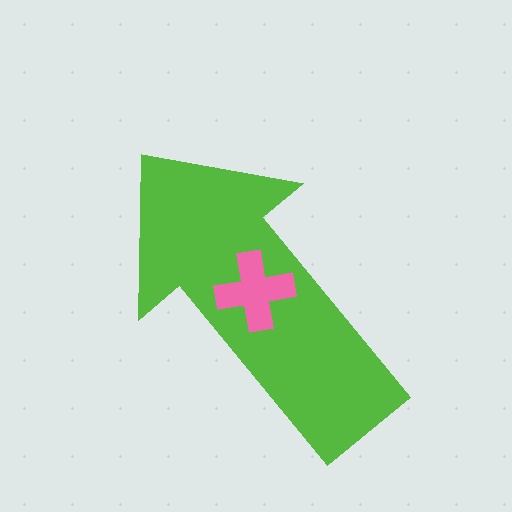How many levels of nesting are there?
2.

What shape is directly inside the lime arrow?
The pink cross.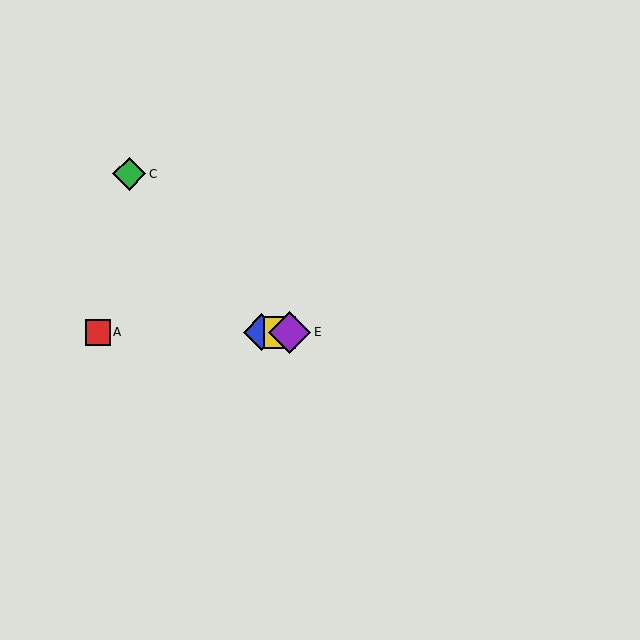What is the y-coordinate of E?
Object E is at y≈332.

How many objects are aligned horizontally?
4 objects (A, B, D, E) are aligned horizontally.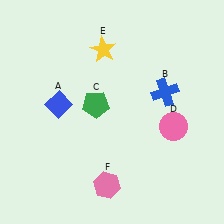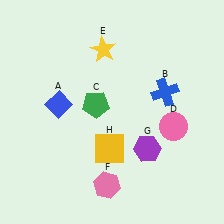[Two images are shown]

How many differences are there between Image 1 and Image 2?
There are 2 differences between the two images.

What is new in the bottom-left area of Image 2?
A yellow square (H) was added in the bottom-left area of Image 2.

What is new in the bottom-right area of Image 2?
A purple hexagon (G) was added in the bottom-right area of Image 2.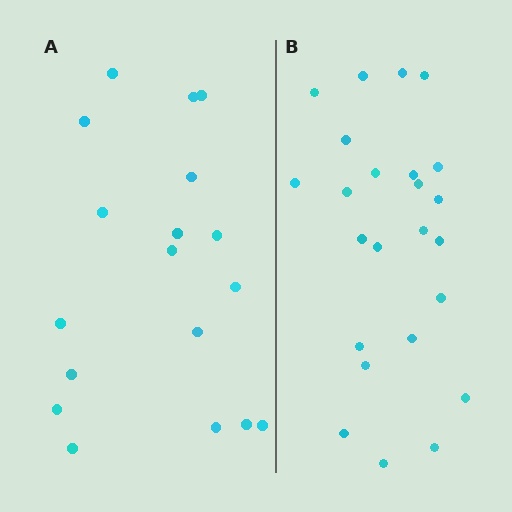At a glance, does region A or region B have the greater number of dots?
Region B (the right region) has more dots.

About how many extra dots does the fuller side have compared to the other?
Region B has about 6 more dots than region A.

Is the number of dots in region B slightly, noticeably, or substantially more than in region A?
Region B has noticeably more, but not dramatically so. The ratio is roughly 1.3 to 1.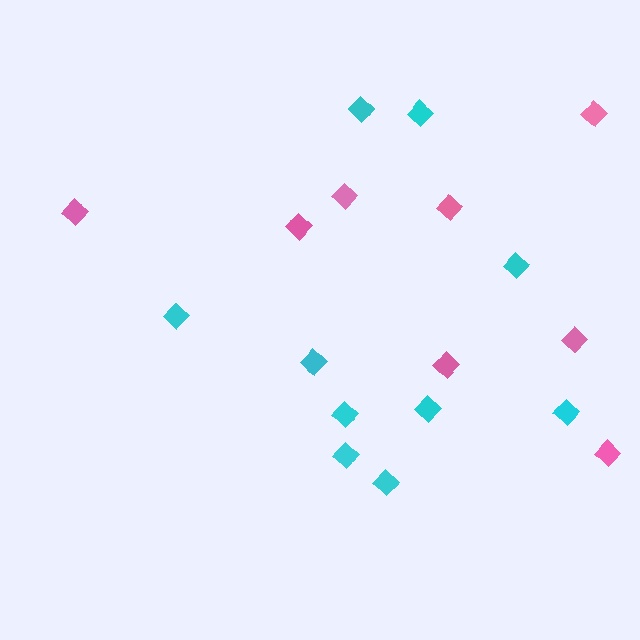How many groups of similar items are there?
There are 2 groups: one group of cyan diamonds (10) and one group of pink diamonds (8).